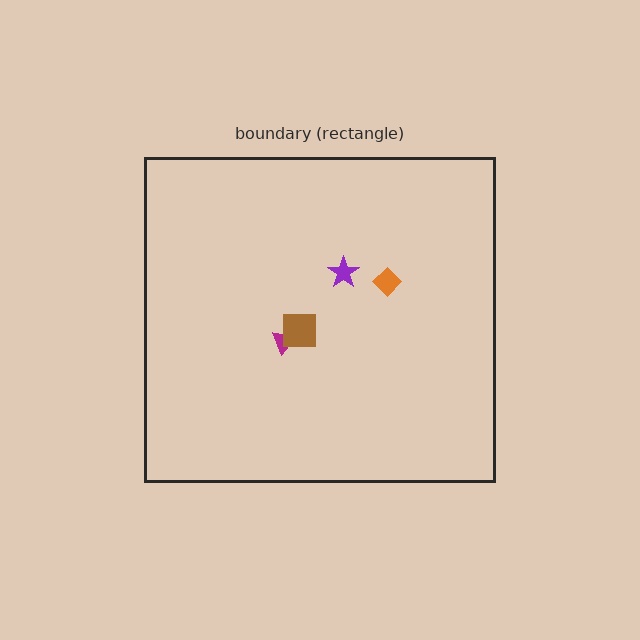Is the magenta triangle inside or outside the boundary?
Inside.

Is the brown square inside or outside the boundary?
Inside.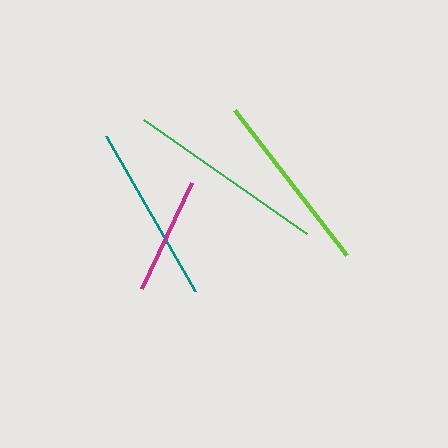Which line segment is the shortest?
The magenta line is the shortest at approximately 117 pixels.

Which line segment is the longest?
The green line is the longest at approximately 199 pixels.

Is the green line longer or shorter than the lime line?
The green line is longer than the lime line.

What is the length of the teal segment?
The teal segment is approximately 179 pixels long.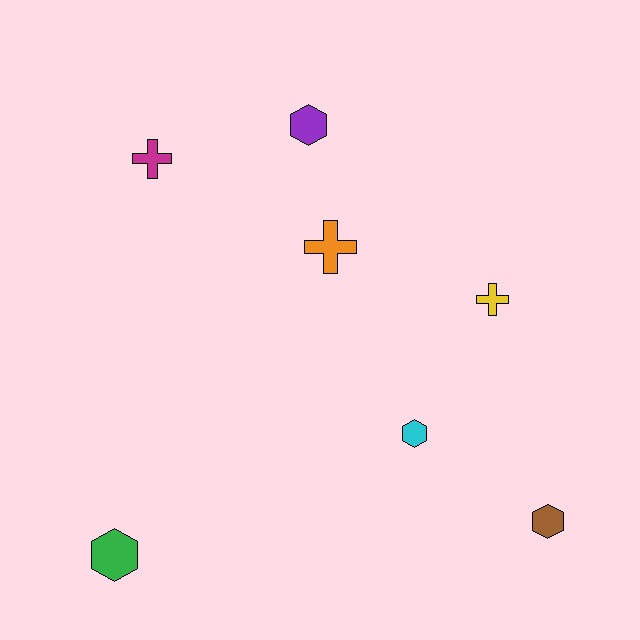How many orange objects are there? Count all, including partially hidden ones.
There is 1 orange object.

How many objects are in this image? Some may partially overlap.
There are 7 objects.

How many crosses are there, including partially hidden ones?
There are 3 crosses.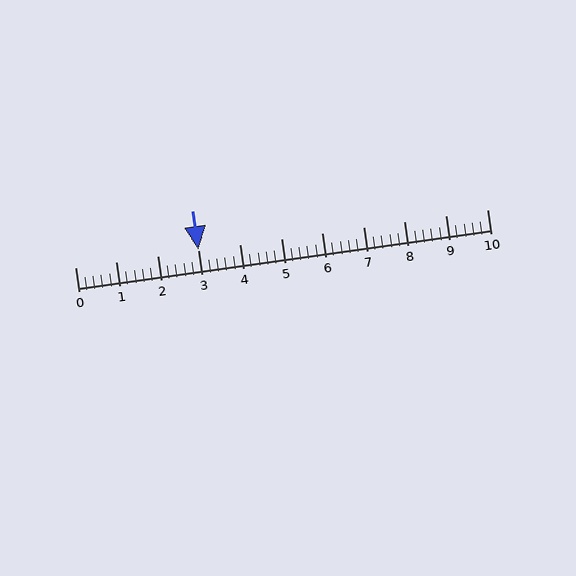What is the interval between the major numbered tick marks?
The major tick marks are spaced 1 units apart.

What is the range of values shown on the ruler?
The ruler shows values from 0 to 10.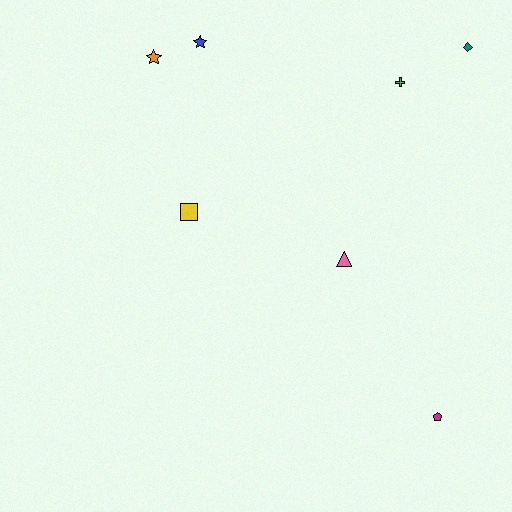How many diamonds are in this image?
There is 1 diamond.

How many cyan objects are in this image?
There are no cyan objects.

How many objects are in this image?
There are 7 objects.